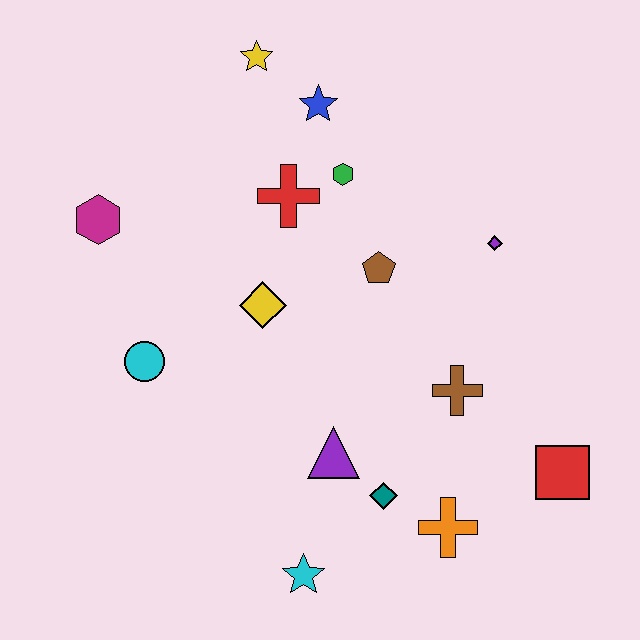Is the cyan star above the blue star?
No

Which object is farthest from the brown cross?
The magenta hexagon is farthest from the brown cross.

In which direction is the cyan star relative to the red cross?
The cyan star is below the red cross.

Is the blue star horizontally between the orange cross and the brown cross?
No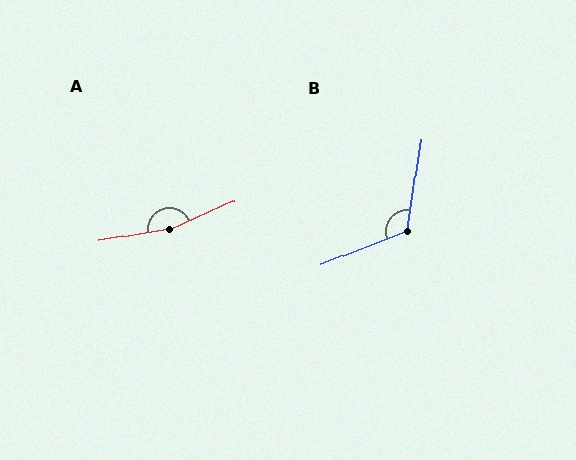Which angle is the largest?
A, at approximately 166 degrees.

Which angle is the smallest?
B, at approximately 120 degrees.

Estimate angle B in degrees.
Approximately 120 degrees.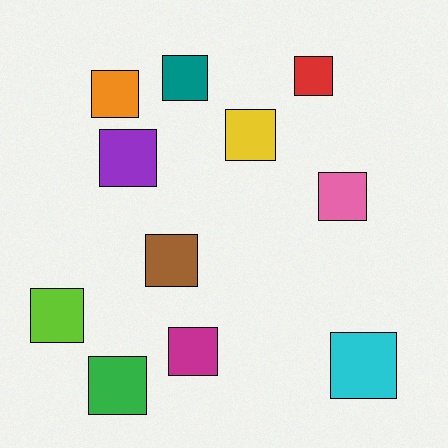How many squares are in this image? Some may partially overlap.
There are 11 squares.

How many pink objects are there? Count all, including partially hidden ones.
There is 1 pink object.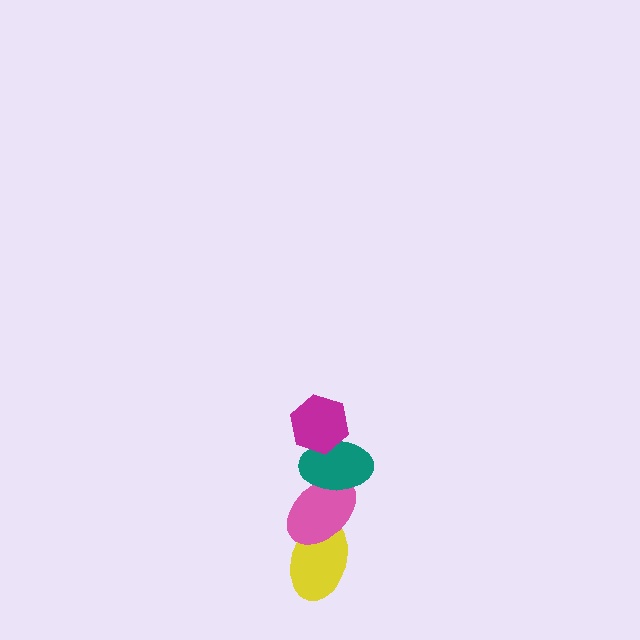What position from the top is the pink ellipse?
The pink ellipse is 3rd from the top.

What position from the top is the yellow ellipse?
The yellow ellipse is 4th from the top.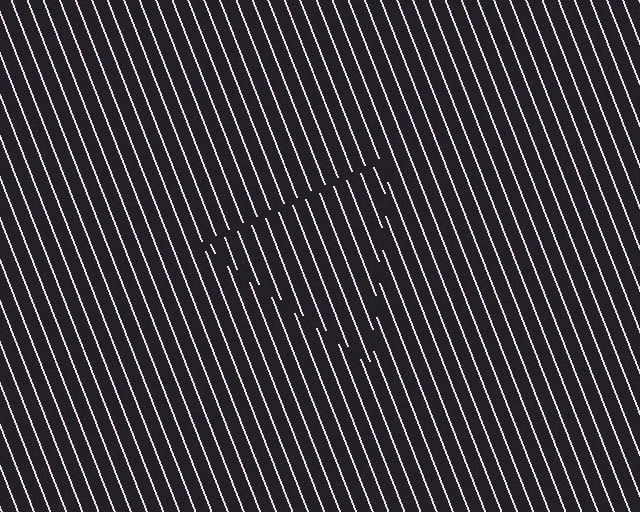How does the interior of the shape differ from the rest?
The interior of the shape contains the same grating, shifted by half a period — the contour is defined by the phase discontinuity where line-ends from the inner and outer gratings abut.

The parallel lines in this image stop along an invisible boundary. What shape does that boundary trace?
An illusory triangle. The interior of the shape contains the same grating, shifted by half a period — the contour is defined by the phase discontinuity where line-ends from the inner and outer gratings abut.